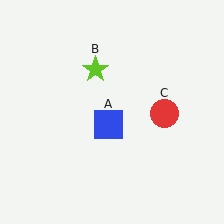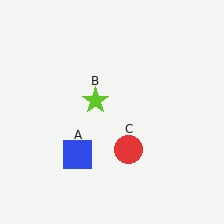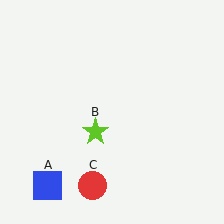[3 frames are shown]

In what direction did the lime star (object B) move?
The lime star (object B) moved down.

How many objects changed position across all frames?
3 objects changed position: blue square (object A), lime star (object B), red circle (object C).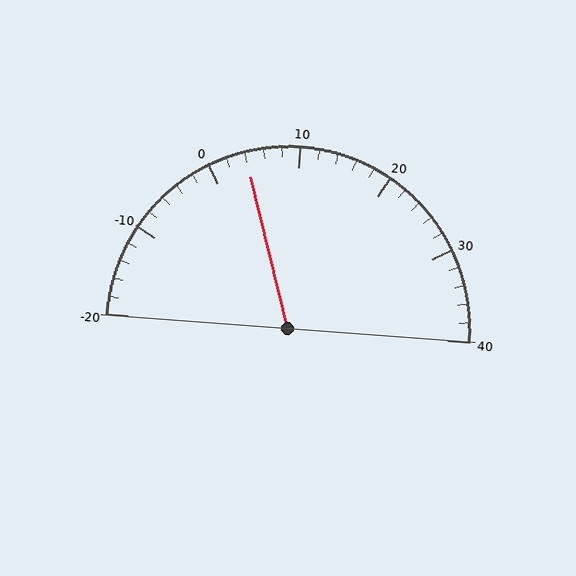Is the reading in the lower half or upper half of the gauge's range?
The reading is in the lower half of the range (-20 to 40).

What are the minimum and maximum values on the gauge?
The gauge ranges from -20 to 40.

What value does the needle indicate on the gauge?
The needle indicates approximately 4.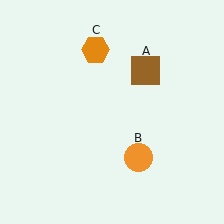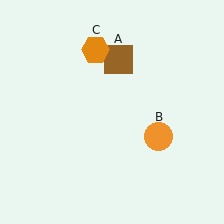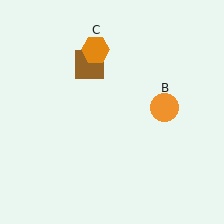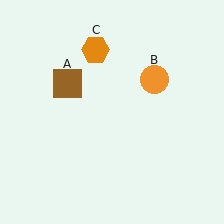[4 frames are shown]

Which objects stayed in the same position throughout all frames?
Orange hexagon (object C) remained stationary.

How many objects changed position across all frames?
2 objects changed position: brown square (object A), orange circle (object B).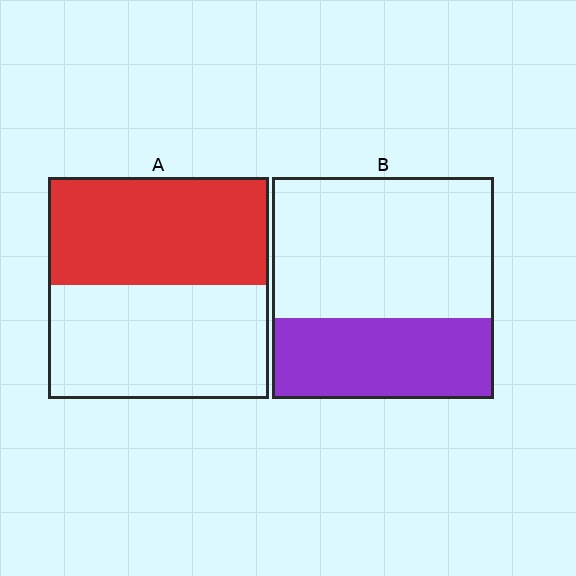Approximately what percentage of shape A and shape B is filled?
A is approximately 50% and B is approximately 35%.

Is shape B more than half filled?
No.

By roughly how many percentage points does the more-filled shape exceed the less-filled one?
By roughly 10 percentage points (A over B).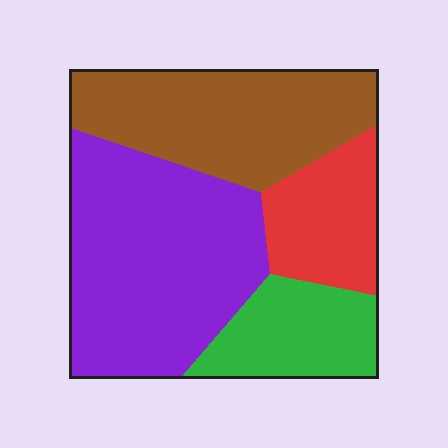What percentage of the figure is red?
Red covers around 15% of the figure.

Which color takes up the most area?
Purple, at roughly 40%.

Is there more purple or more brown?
Purple.